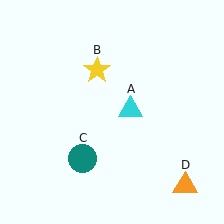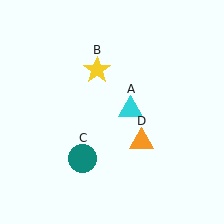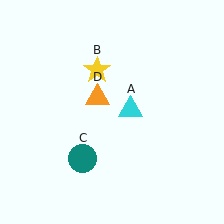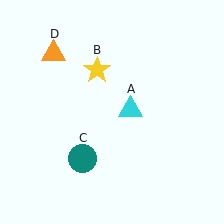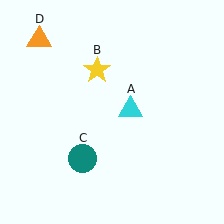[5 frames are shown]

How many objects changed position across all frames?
1 object changed position: orange triangle (object D).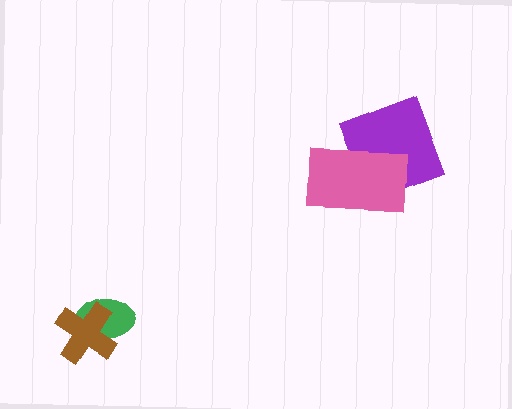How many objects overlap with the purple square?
1 object overlaps with the purple square.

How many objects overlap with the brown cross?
1 object overlaps with the brown cross.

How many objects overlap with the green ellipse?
1 object overlaps with the green ellipse.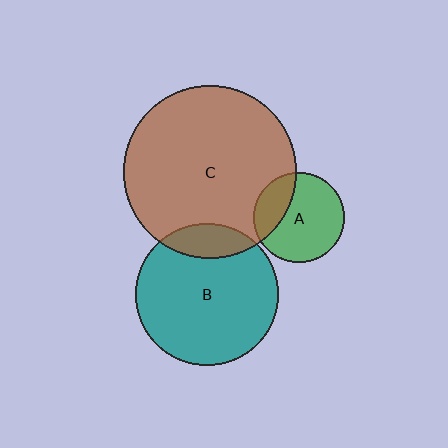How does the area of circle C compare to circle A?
Approximately 3.6 times.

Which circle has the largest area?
Circle C (brown).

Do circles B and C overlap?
Yes.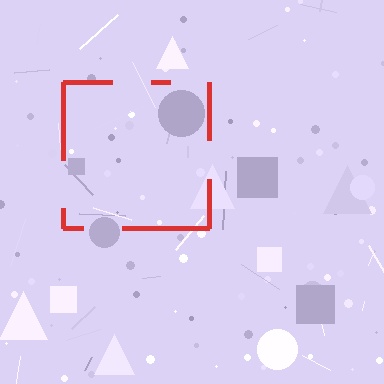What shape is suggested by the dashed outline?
The dashed outline suggests a square.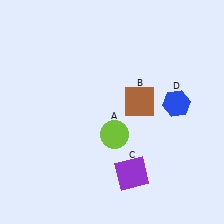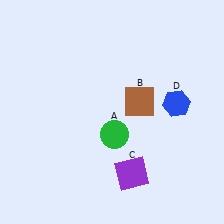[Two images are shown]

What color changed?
The circle (A) changed from lime in Image 1 to green in Image 2.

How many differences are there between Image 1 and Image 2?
There is 1 difference between the two images.